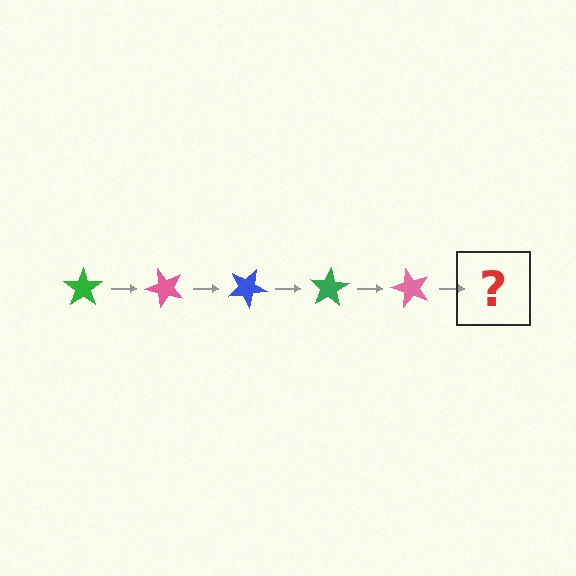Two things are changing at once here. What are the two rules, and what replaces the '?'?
The two rules are that it rotates 50 degrees each step and the color cycles through green, pink, and blue. The '?' should be a blue star, rotated 250 degrees from the start.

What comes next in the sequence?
The next element should be a blue star, rotated 250 degrees from the start.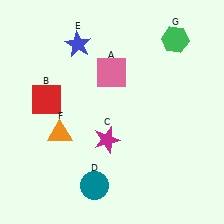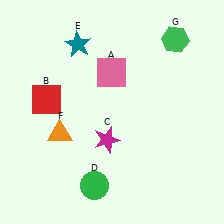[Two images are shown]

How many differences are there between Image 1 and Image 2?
There are 2 differences between the two images.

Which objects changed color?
D changed from teal to green. E changed from blue to teal.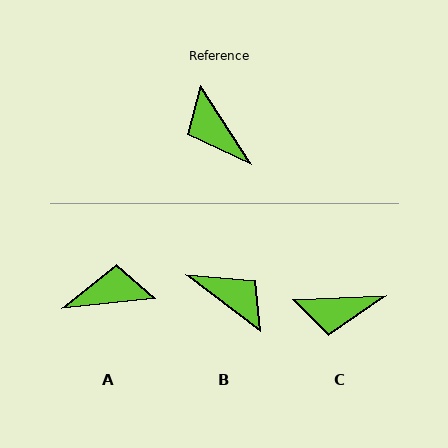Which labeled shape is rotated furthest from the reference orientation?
B, about 160 degrees away.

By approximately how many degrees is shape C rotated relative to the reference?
Approximately 60 degrees counter-clockwise.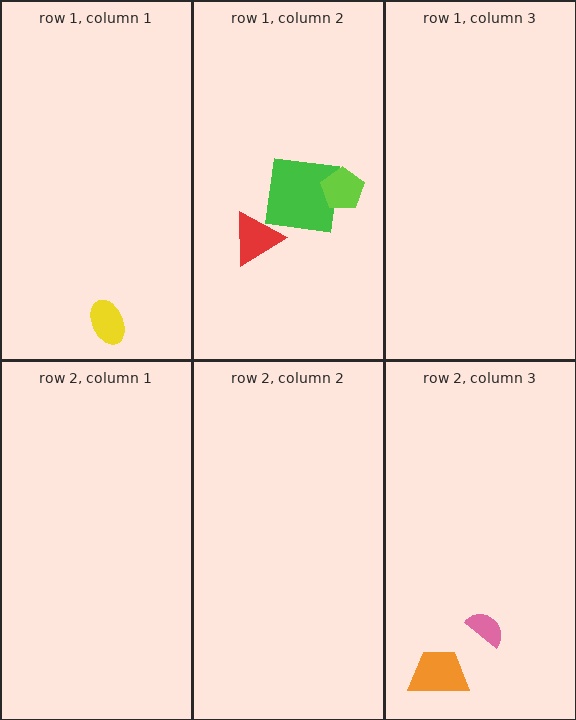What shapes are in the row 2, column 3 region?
The pink semicircle, the orange trapezoid.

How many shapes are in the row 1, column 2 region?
3.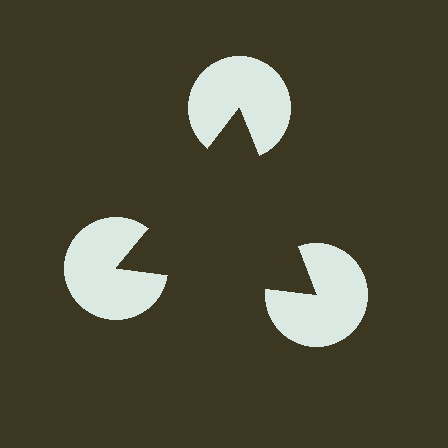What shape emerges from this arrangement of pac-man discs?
An illusory triangle — its edges are inferred from the aligned wedge cuts in the pac-man discs, not physically drawn.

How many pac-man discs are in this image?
There are 3 — one at each vertex of the illusory triangle.